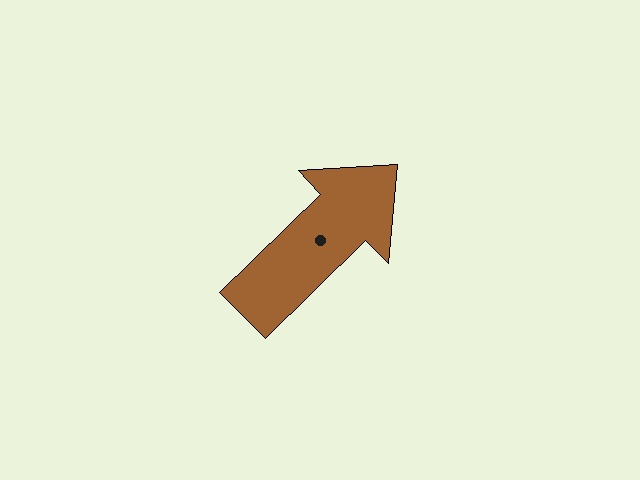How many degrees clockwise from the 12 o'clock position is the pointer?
Approximately 46 degrees.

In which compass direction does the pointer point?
Northeast.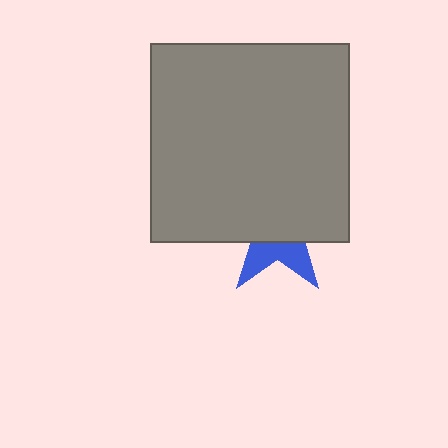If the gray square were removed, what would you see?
You would see the complete blue star.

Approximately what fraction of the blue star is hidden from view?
Roughly 67% of the blue star is hidden behind the gray square.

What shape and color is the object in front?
The object in front is a gray square.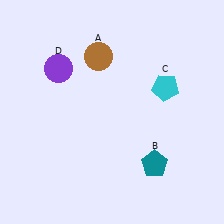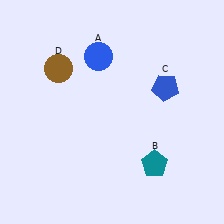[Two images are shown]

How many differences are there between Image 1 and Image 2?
There are 3 differences between the two images.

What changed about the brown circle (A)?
In Image 1, A is brown. In Image 2, it changed to blue.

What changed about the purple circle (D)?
In Image 1, D is purple. In Image 2, it changed to brown.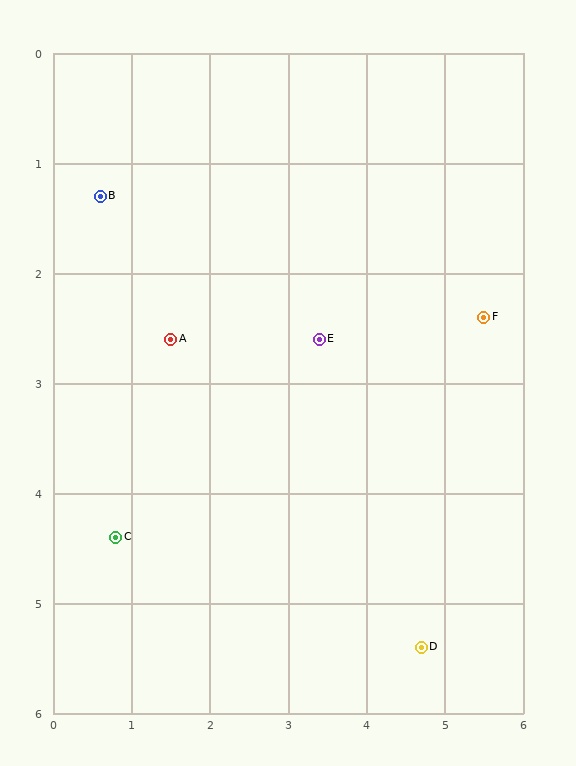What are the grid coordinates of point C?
Point C is at approximately (0.8, 4.4).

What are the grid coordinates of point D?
Point D is at approximately (4.7, 5.4).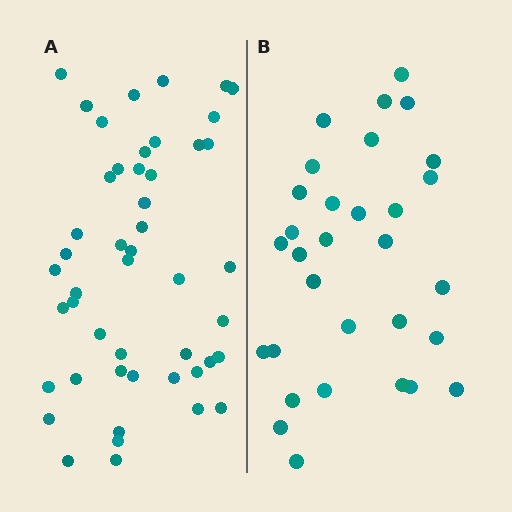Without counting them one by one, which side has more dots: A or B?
Region A (the left region) has more dots.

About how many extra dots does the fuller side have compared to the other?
Region A has approximately 15 more dots than region B.